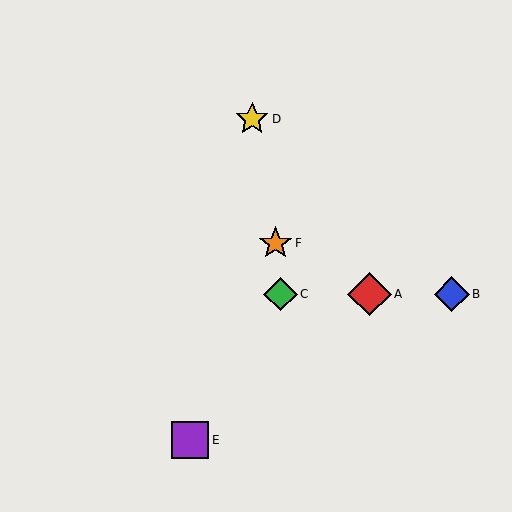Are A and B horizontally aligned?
Yes, both are at y≈294.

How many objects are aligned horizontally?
3 objects (A, B, C) are aligned horizontally.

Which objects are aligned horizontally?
Objects A, B, C are aligned horizontally.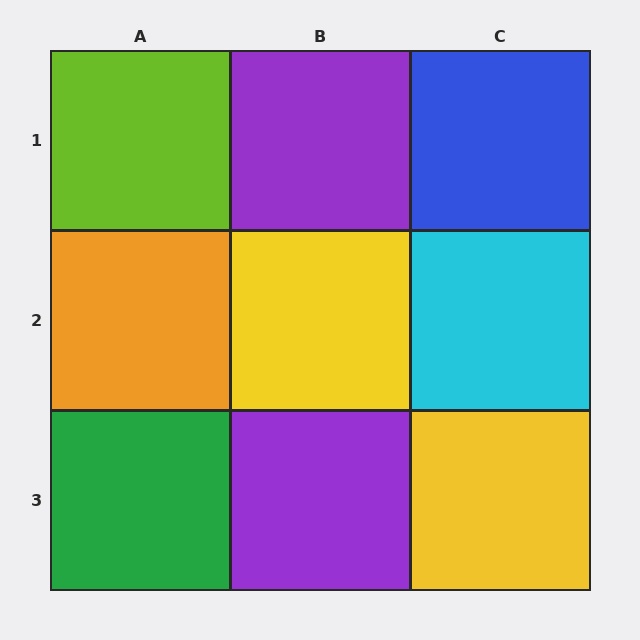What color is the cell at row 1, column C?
Blue.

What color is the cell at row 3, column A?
Green.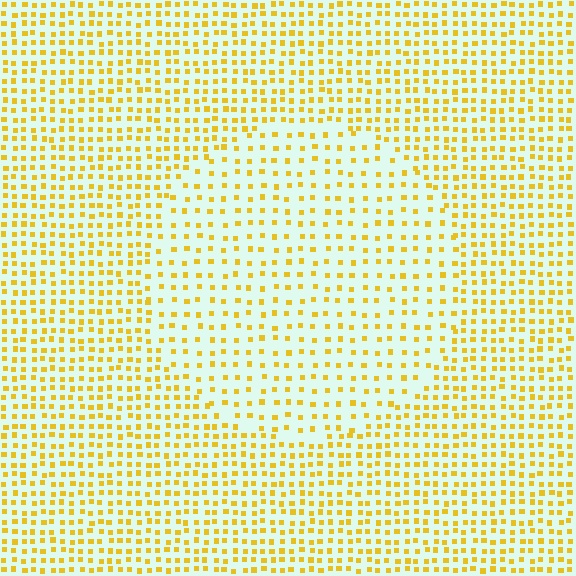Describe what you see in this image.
The image contains small yellow elements arranged at two different densities. A circle-shaped region is visible where the elements are less densely packed than the surrounding area.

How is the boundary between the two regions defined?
The boundary is defined by a change in element density (approximately 1.8x ratio). All elements are the same color, size, and shape.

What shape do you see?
I see a circle.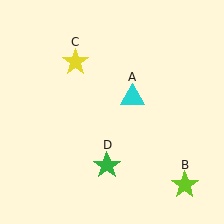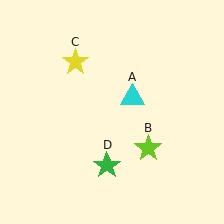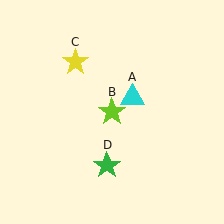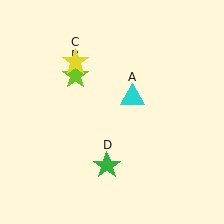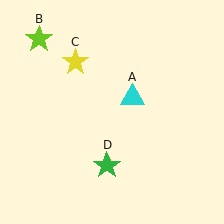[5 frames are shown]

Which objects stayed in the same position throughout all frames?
Cyan triangle (object A) and yellow star (object C) and green star (object D) remained stationary.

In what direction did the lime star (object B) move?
The lime star (object B) moved up and to the left.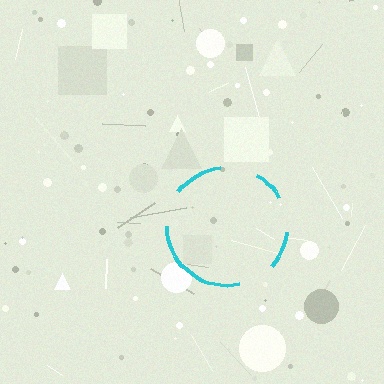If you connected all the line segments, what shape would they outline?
They would outline a circle.